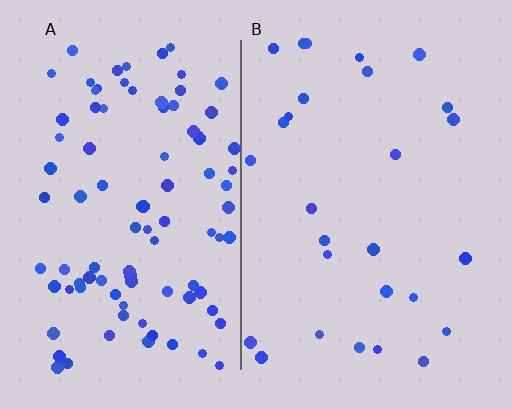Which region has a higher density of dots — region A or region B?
A (the left).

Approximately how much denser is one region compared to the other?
Approximately 3.5× — region A over region B.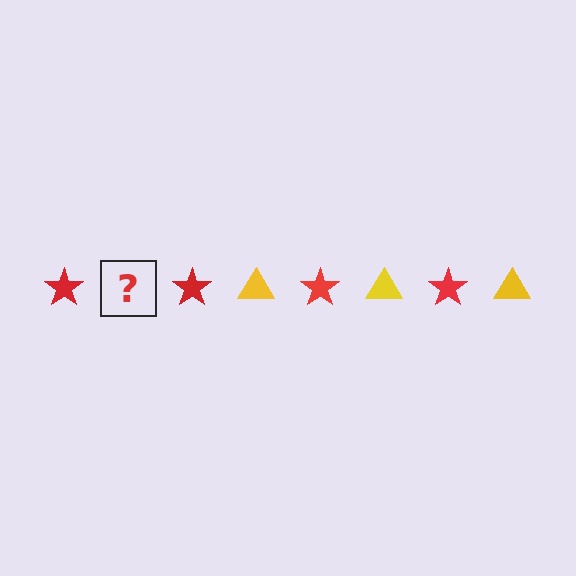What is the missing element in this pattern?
The missing element is a yellow triangle.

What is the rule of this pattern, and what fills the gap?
The rule is that the pattern alternates between red star and yellow triangle. The gap should be filled with a yellow triangle.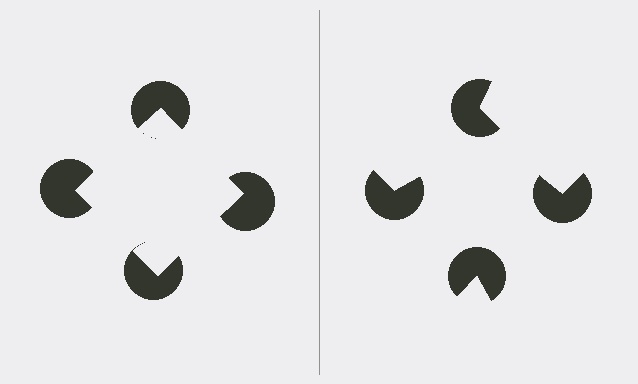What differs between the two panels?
The pac-man discs are positioned identically on both sides; only the wedge orientations differ. On the left they align to a square; on the right they are misaligned.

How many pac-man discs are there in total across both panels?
8 — 4 on each side.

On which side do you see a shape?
An illusory square appears on the left side. On the right side the wedge cuts are rotated, so no coherent shape forms.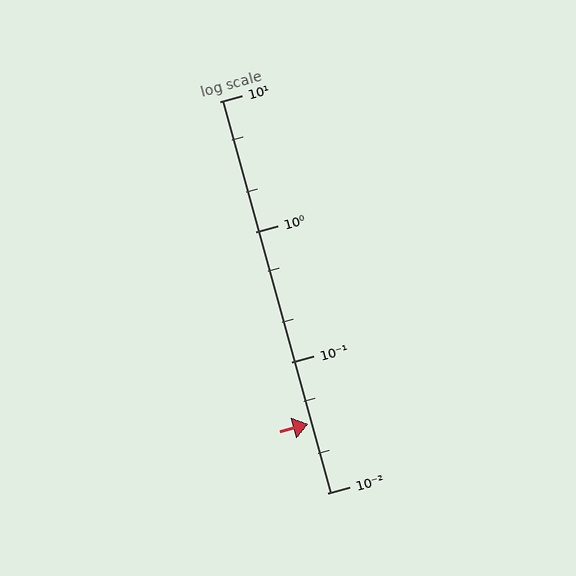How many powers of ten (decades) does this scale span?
The scale spans 3 decades, from 0.01 to 10.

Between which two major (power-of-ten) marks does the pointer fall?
The pointer is between 0.01 and 0.1.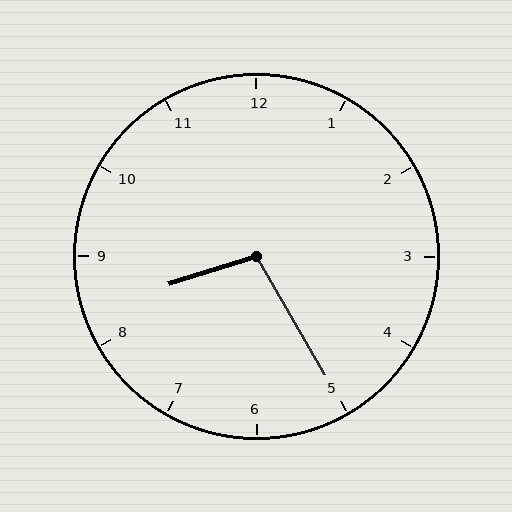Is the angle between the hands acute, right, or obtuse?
It is obtuse.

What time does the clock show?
8:25.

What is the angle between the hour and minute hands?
Approximately 102 degrees.